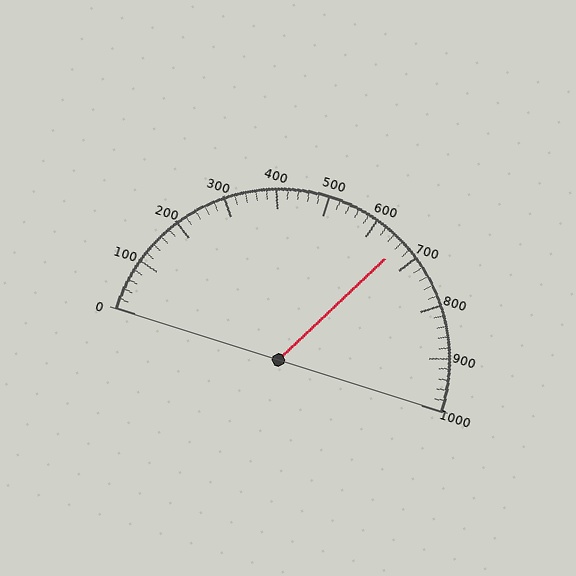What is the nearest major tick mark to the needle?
The nearest major tick mark is 700.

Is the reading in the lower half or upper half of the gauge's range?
The reading is in the upper half of the range (0 to 1000).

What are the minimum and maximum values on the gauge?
The gauge ranges from 0 to 1000.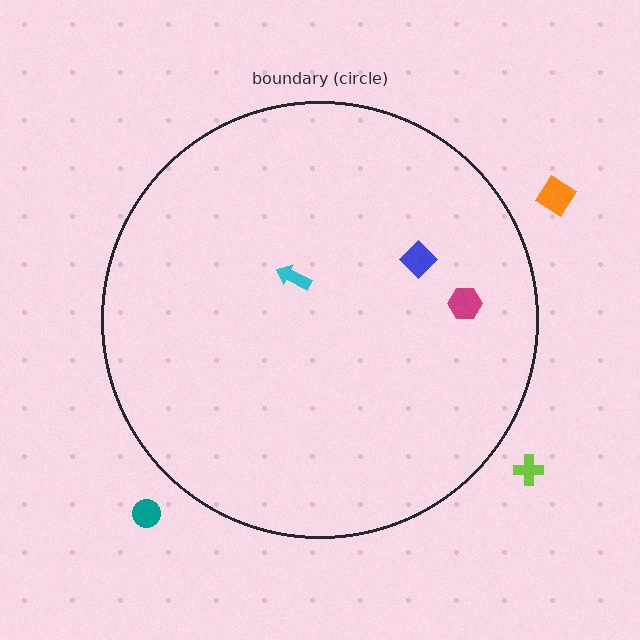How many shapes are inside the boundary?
3 inside, 3 outside.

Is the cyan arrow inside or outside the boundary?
Inside.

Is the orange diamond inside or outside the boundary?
Outside.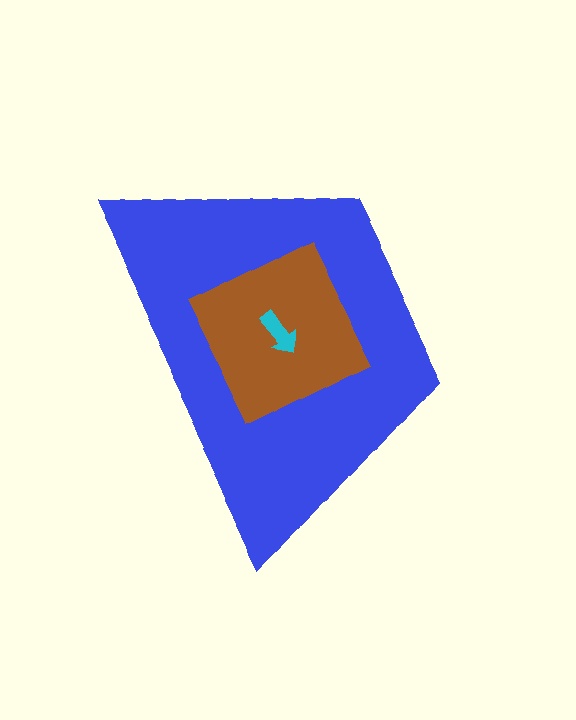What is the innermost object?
The cyan arrow.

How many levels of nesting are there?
3.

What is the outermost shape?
The blue trapezoid.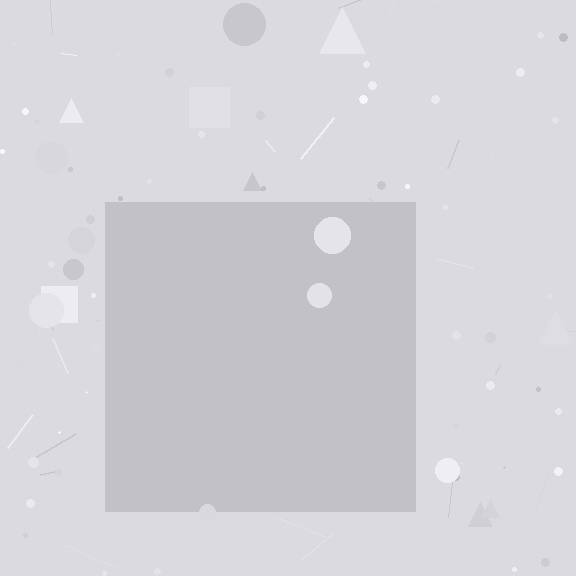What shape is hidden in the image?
A square is hidden in the image.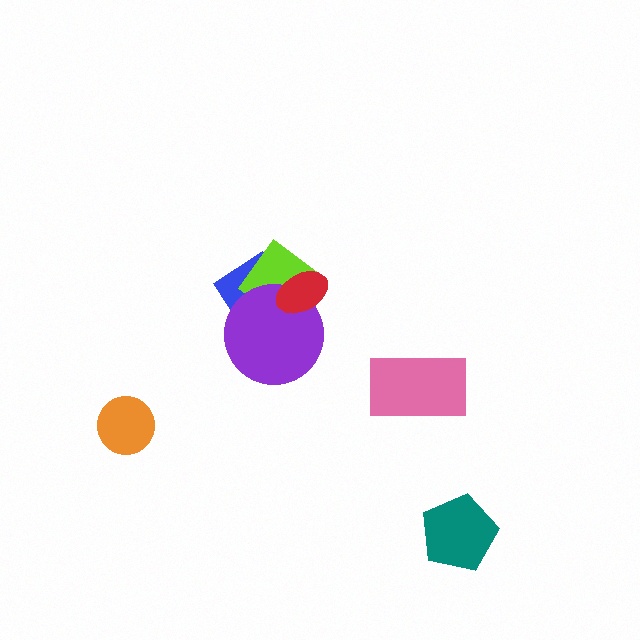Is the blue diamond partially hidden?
Yes, it is partially covered by another shape.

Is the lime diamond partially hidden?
Yes, it is partially covered by another shape.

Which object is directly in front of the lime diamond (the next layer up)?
The purple circle is directly in front of the lime diamond.